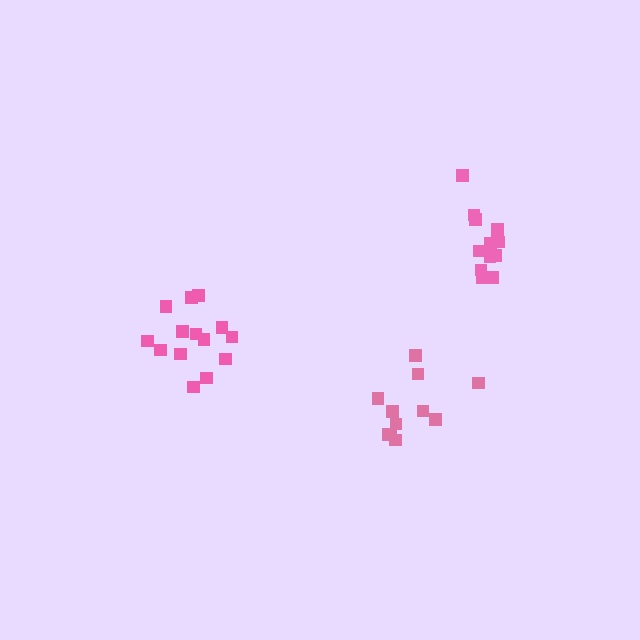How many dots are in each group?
Group 1: 13 dots, Group 2: 11 dots, Group 3: 14 dots (38 total).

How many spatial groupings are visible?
There are 3 spatial groupings.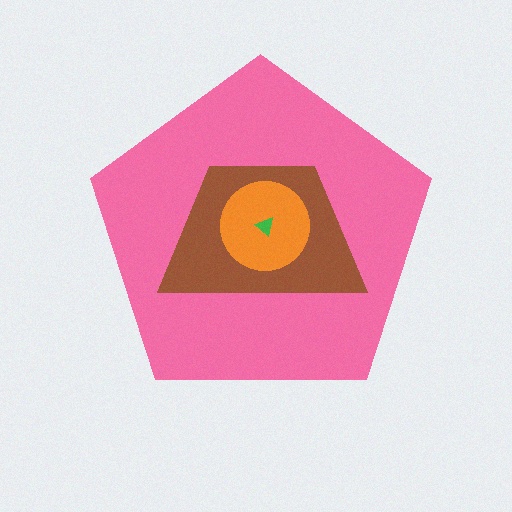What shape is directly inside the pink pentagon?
The brown trapezoid.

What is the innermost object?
The green triangle.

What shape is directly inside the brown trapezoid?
The orange circle.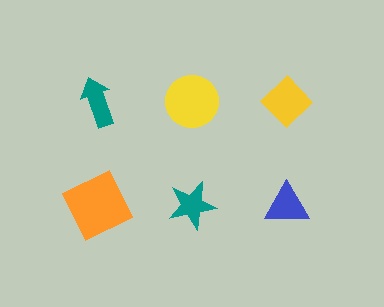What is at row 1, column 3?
A yellow diamond.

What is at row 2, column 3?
A blue triangle.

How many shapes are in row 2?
3 shapes.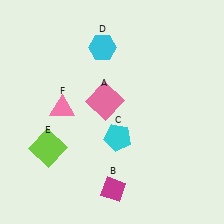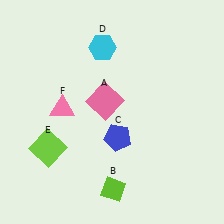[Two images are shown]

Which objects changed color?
B changed from magenta to lime. C changed from cyan to blue.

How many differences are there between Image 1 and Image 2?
There are 2 differences between the two images.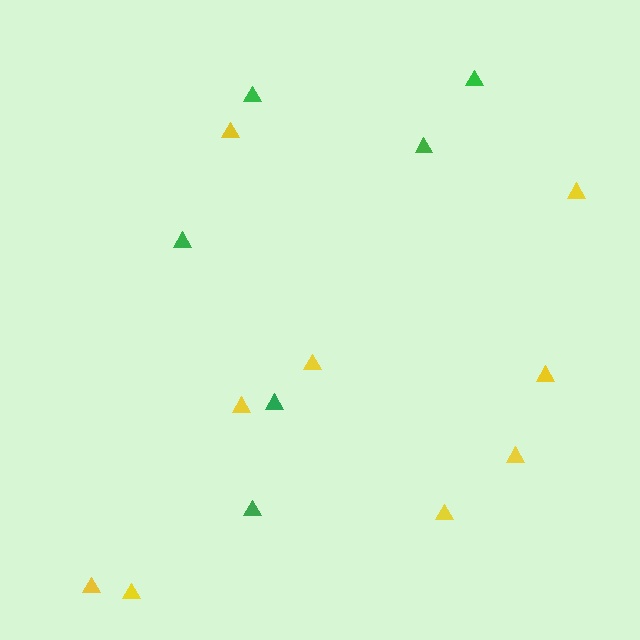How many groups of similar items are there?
There are 2 groups: one group of green triangles (6) and one group of yellow triangles (9).